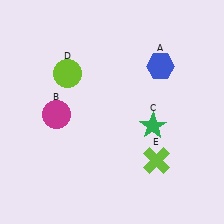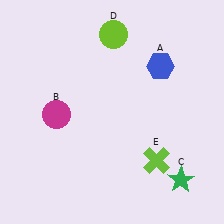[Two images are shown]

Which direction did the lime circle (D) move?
The lime circle (D) moved right.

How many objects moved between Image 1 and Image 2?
2 objects moved between the two images.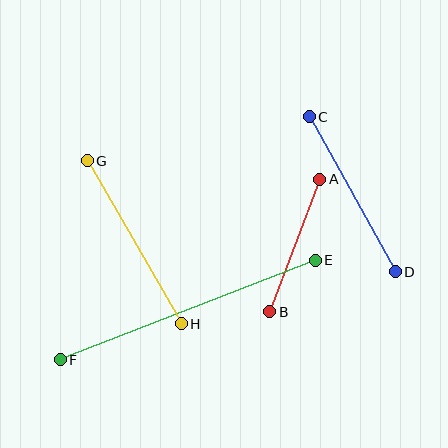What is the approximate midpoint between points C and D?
The midpoint is at approximately (352, 194) pixels.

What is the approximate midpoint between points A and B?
The midpoint is at approximately (295, 246) pixels.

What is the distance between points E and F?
The distance is approximately 274 pixels.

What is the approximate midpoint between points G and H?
The midpoint is at approximately (134, 242) pixels.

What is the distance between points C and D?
The distance is approximately 177 pixels.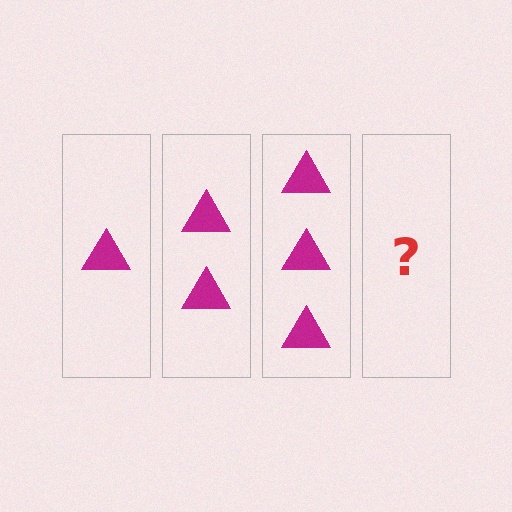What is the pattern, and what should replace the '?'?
The pattern is that each step adds one more triangle. The '?' should be 4 triangles.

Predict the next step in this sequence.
The next step is 4 triangles.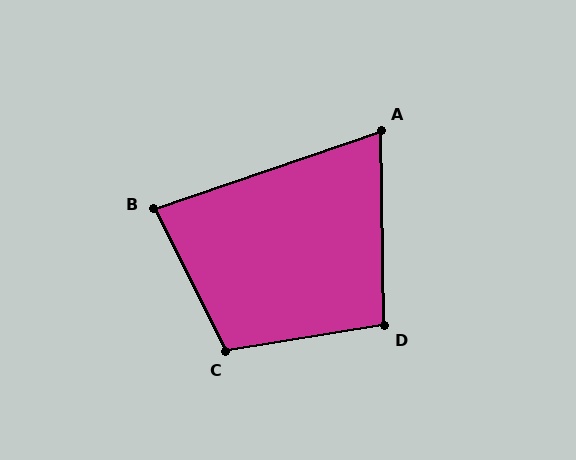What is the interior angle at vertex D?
Approximately 98 degrees (obtuse).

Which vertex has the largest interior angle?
C, at approximately 108 degrees.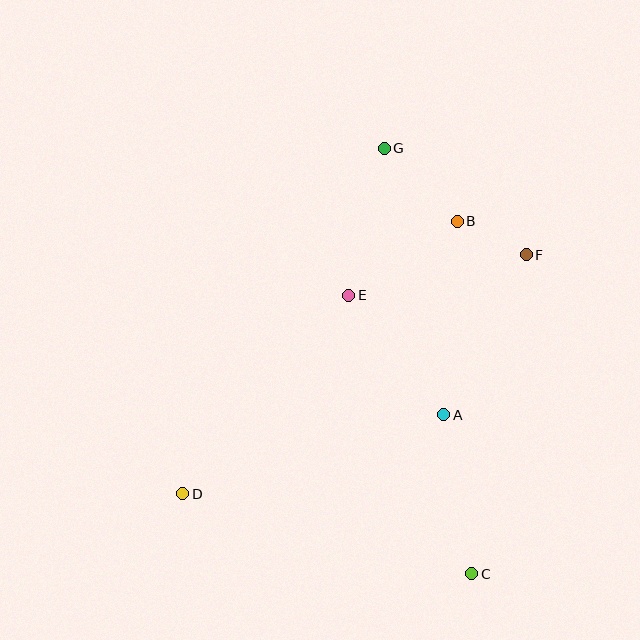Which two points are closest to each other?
Points B and F are closest to each other.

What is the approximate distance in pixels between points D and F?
The distance between D and F is approximately 418 pixels.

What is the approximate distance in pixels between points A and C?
The distance between A and C is approximately 162 pixels.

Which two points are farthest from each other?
Points C and G are farthest from each other.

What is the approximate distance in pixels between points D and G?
The distance between D and G is approximately 400 pixels.